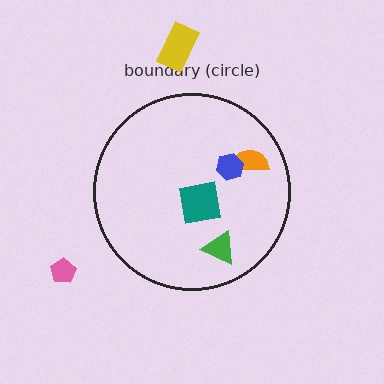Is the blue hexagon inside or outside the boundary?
Inside.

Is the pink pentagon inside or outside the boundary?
Outside.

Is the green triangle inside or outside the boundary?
Inside.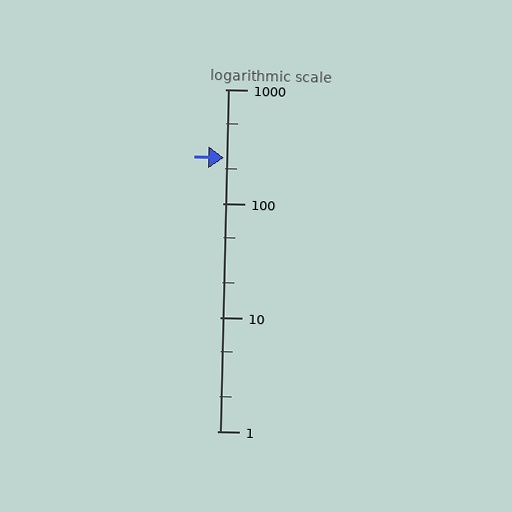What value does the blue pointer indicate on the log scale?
The pointer indicates approximately 250.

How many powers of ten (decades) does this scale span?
The scale spans 3 decades, from 1 to 1000.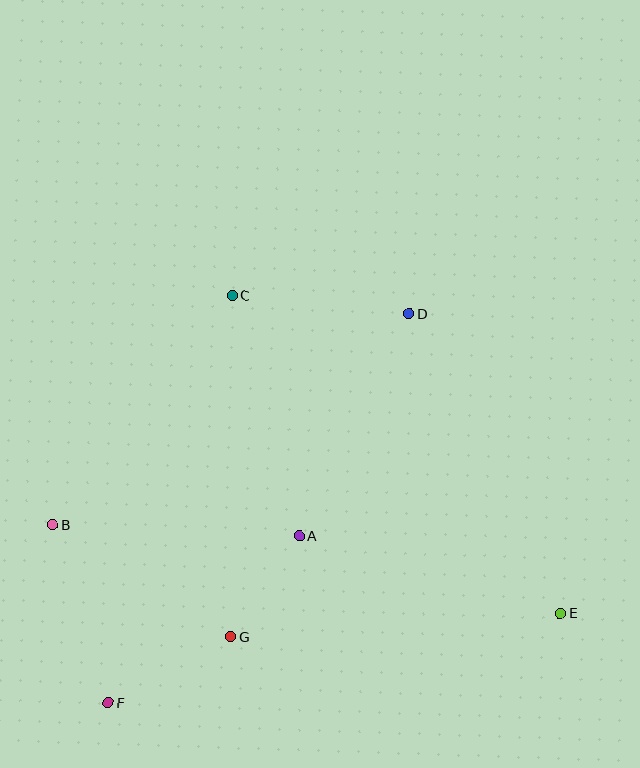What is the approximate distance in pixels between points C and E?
The distance between C and E is approximately 457 pixels.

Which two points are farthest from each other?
Points B and E are farthest from each other.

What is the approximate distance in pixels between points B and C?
The distance between B and C is approximately 291 pixels.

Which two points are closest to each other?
Points A and G are closest to each other.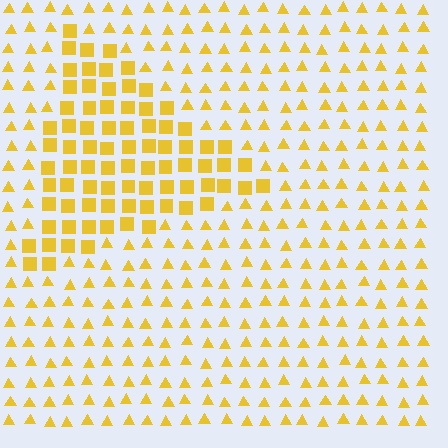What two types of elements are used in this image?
The image uses squares inside the triangle region and triangles outside it.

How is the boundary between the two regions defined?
The boundary is defined by a change in element shape: squares inside vs. triangles outside. All elements share the same color and spacing.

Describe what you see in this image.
The image is filled with small yellow elements arranged in a uniform grid. A triangle-shaped region contains squares, while the surrounding area contains triangles. The boundary is defined purely by the change in element shape.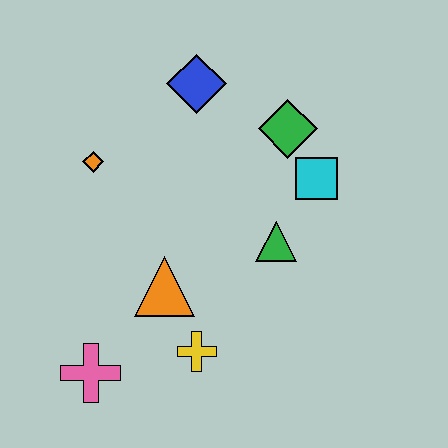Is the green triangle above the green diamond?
No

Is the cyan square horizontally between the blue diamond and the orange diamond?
No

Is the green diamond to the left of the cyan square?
Yes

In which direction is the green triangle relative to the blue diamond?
The green triangle is below the blue diamond.